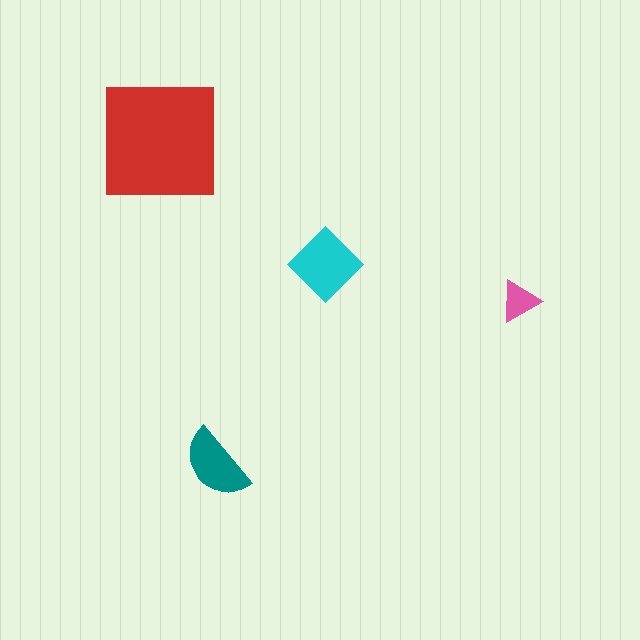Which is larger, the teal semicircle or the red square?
The red square.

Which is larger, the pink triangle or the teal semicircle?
The teal semicircle.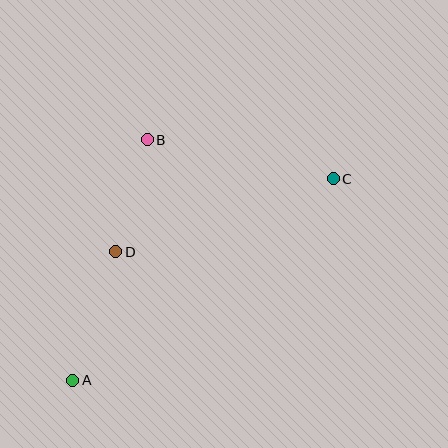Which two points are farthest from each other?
Points A and C are farthest from each other.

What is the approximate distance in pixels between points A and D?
The distance between A and D is approximately 135 pixels.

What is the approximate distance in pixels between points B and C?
The distance between B and C is approximately 190 pixels.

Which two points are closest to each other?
Points B and D are closest to each other.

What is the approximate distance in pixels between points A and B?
The distance between A and B is approximately 252 pixels.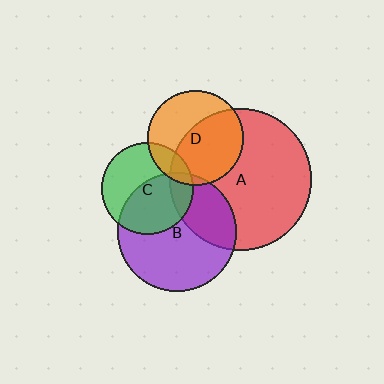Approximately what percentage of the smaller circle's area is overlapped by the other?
Approximately 50%.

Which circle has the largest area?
Circle A (red).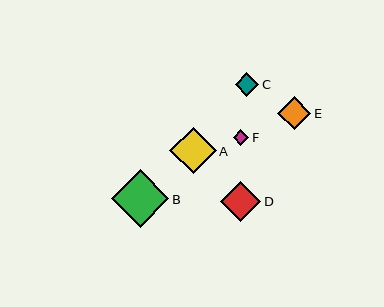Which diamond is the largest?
Diamond B is the largest with a size of approximately 57 pixels.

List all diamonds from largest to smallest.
From largest to smallest: B, A, D, E, C, F.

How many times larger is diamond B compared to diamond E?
Diamond B is approximately 1.7 times the size of diamond E.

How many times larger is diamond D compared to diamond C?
Diamond D is approximately 1.7 times the size of diamond C.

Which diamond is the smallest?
Diamond F is the smallest with a size of approximately 15 pixels.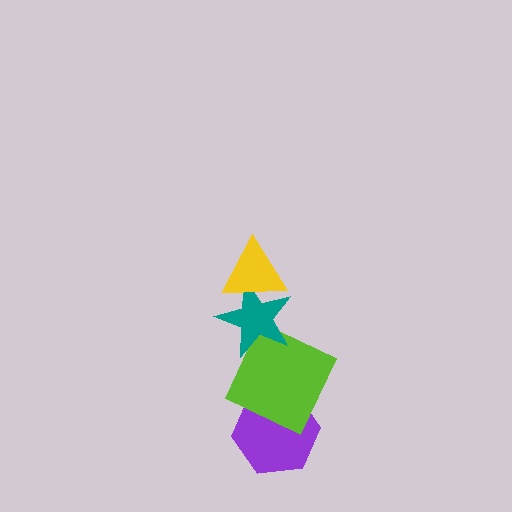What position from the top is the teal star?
The teal star is 2nd from the top.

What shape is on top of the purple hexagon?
The lime square is on top of the purple hexagon.